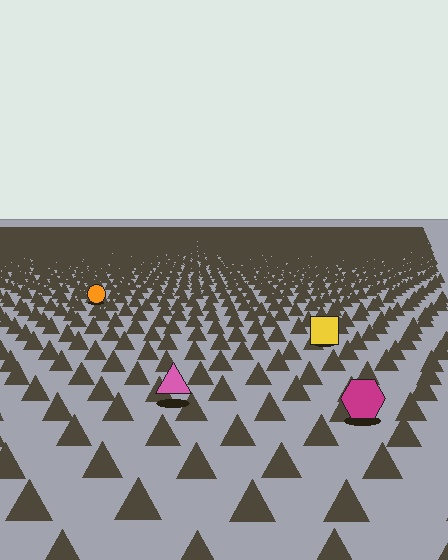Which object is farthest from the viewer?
The orange circle is farthest from the viewer. It appears smaller and the ground texture around it is denser.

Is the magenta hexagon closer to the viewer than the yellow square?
Yes. The magenta hexagon is closer — you can tell from the texture gradient: the ground texture is coarser near it.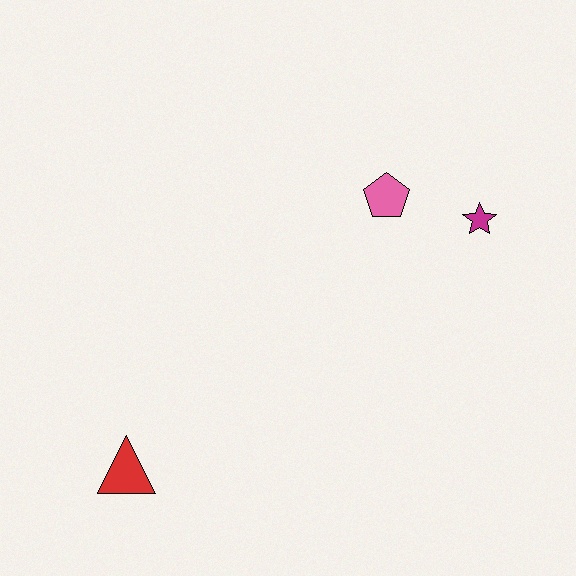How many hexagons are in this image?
There are no hexagons.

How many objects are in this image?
There are 3 objects.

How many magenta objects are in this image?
There is 1 magenta object.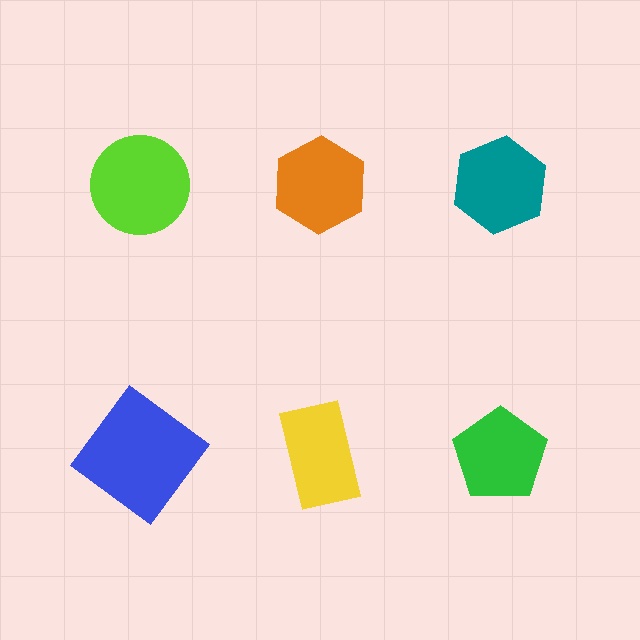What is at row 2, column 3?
A green pentagon.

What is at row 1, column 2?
An orange hexagon.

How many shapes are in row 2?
3 shapes.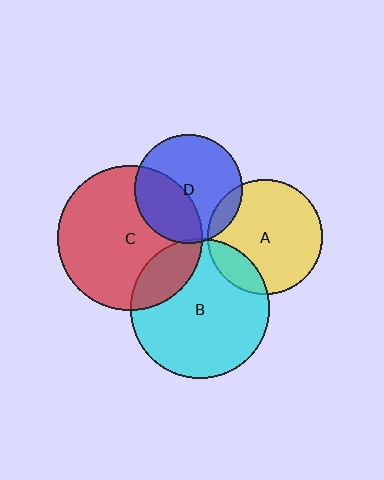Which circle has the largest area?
Circle C (red).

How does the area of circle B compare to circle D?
Approximately 1.7 times.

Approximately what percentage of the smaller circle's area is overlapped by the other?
Approximately 10%.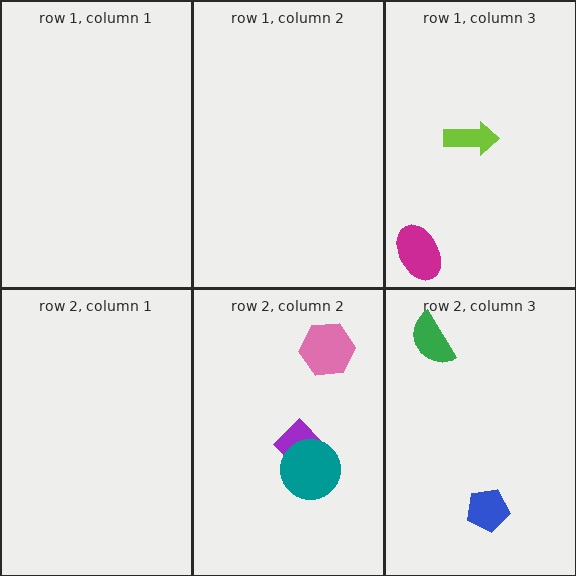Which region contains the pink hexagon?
The row 2, column 2 region.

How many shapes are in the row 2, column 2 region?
3.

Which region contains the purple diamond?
The row 2, column 2 region.